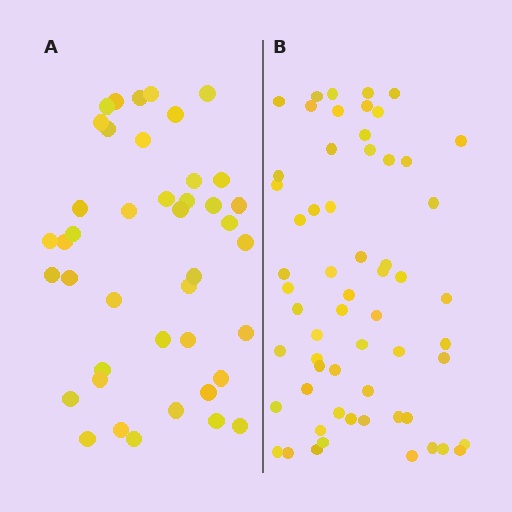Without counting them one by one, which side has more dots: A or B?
Region B (the right region) has more dots.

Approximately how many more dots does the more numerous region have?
Region B has approximately 20 more dots than region A.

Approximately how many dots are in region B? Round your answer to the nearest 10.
About 60 dots.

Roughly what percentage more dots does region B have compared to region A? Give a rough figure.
About 45% more.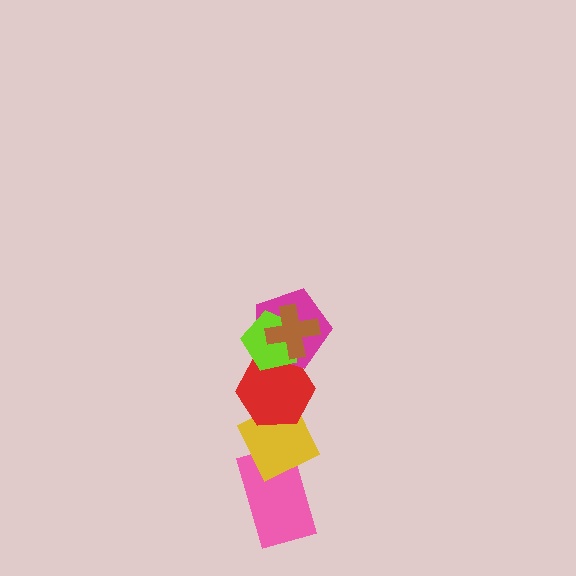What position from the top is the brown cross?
The brown cross is 1st from the top.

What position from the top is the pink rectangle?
The pink rectangle is 6th from the top.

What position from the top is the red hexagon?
The red hexagon is 4th from the top.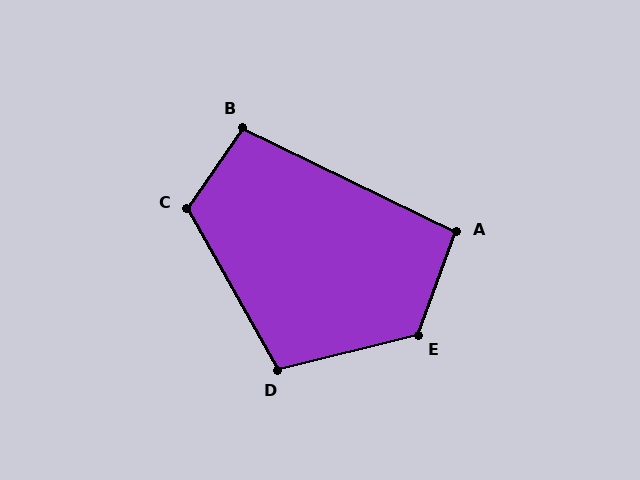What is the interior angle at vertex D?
Approximately 105 degrees (obtuse).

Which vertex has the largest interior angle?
E, at approximately 124 degrees.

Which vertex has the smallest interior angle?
A, at approximately 96 degrees.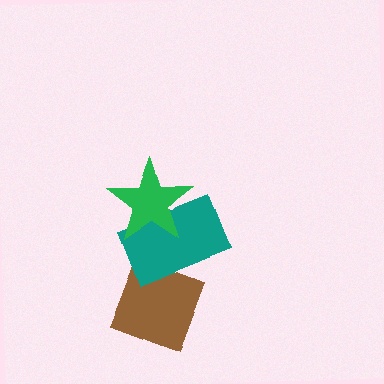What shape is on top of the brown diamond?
The teal rectangle is on top of the brown diamond.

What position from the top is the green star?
The green star is 1st from the top.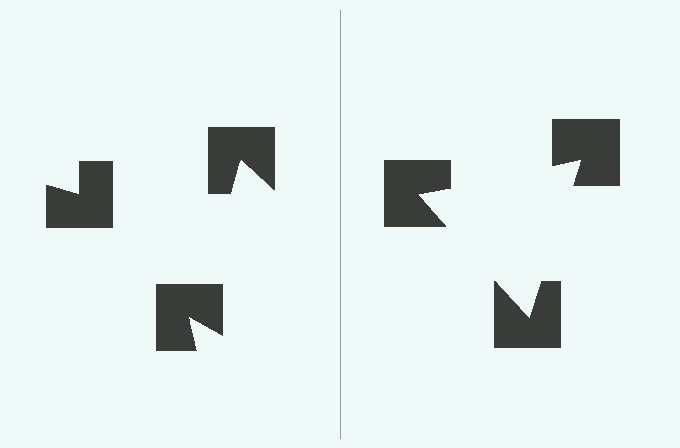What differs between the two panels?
The notched squares are positioned identically on both sides; only the wedge orientations differ. On the right they align to a triangle; on the left they are misaligned.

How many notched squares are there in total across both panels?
6 — 3 on each side.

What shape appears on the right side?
An illusory triangle.